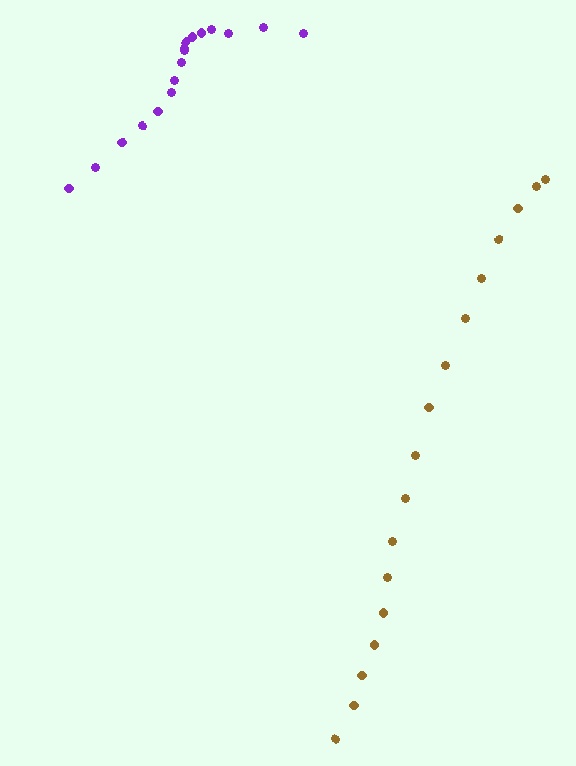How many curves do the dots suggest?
There are 2 distinct paths.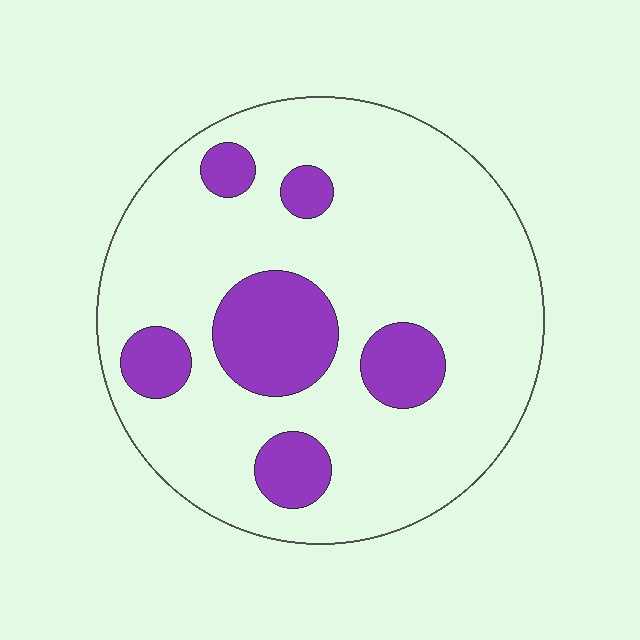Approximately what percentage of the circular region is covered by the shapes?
Approximately 20%.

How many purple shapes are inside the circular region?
6.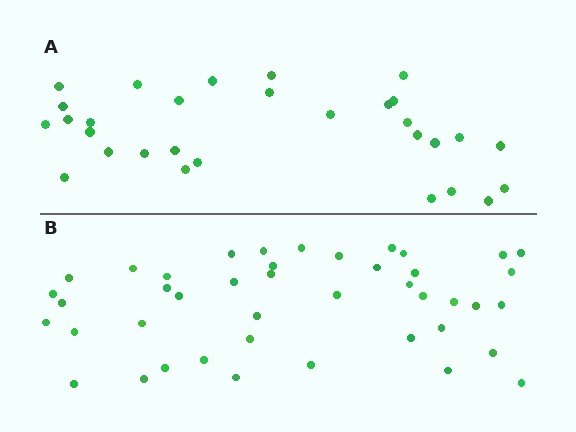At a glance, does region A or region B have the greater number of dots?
Region B (the bottom region) has more dots.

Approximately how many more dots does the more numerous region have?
Region B has approximately 15 more dots than region A.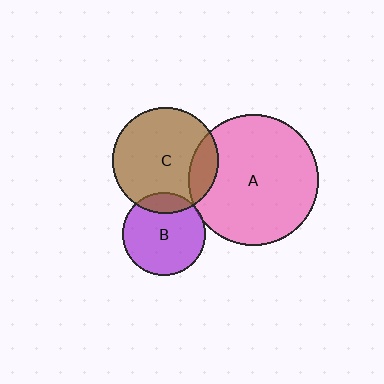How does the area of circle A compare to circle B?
Approximately 2.5 times.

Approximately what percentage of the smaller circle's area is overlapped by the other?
Approximately 15%.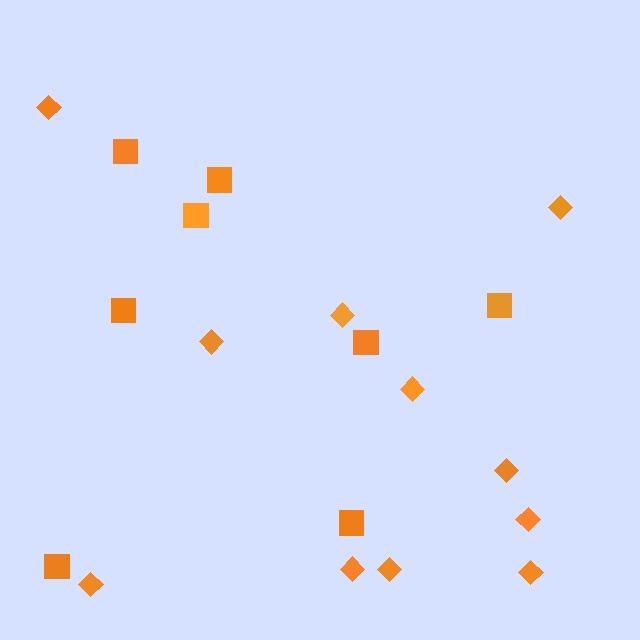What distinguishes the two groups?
There are 2 groups: one group of diamonds (11) and one group of squares (8).